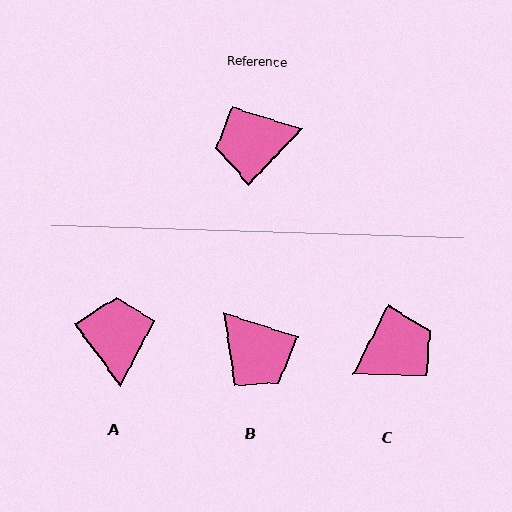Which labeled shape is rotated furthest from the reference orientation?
C, about 163 degrees away.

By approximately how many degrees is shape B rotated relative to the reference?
Approximately 116 degrees counter-clockwise.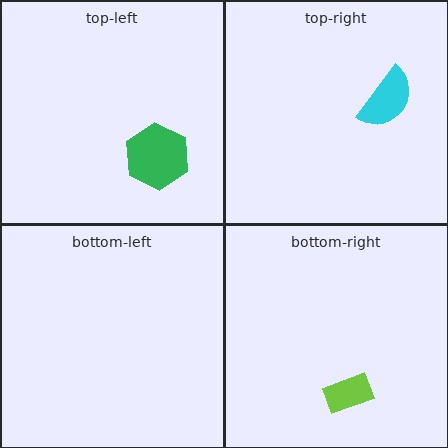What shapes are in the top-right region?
The cyan semicircle.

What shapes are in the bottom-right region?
The lime rectangle.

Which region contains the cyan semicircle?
The top-right region.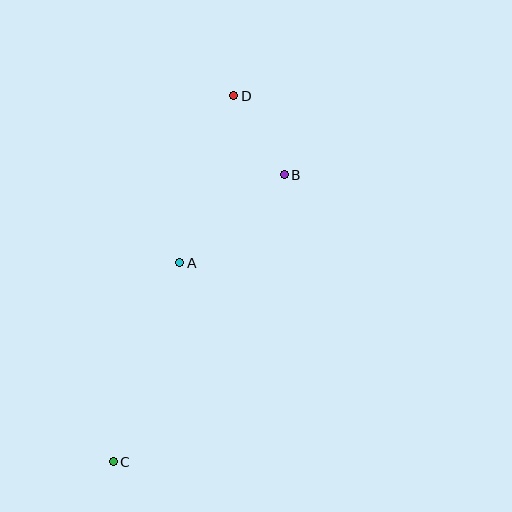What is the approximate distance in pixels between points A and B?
The distance between A and B is approximately 137 pixels.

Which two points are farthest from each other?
Points C and D are farthest from each other.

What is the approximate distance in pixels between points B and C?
The distance between B and C is approximately 334 pixels.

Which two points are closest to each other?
Points B and D are closest to each other.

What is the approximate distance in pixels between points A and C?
The distance between A and C is approximately 209 pixels.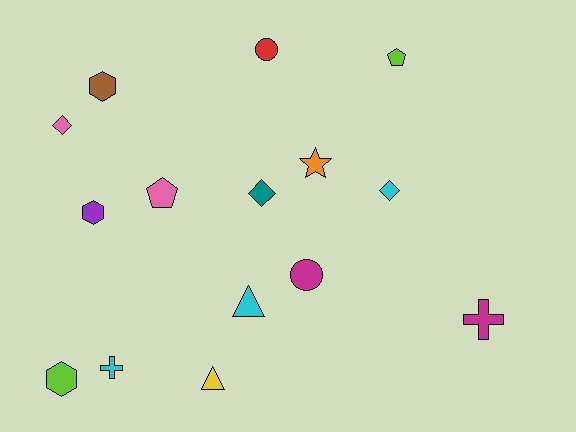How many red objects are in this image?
There is 1 red object.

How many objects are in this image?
There are 15 objects.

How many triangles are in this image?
There are 2 triangles.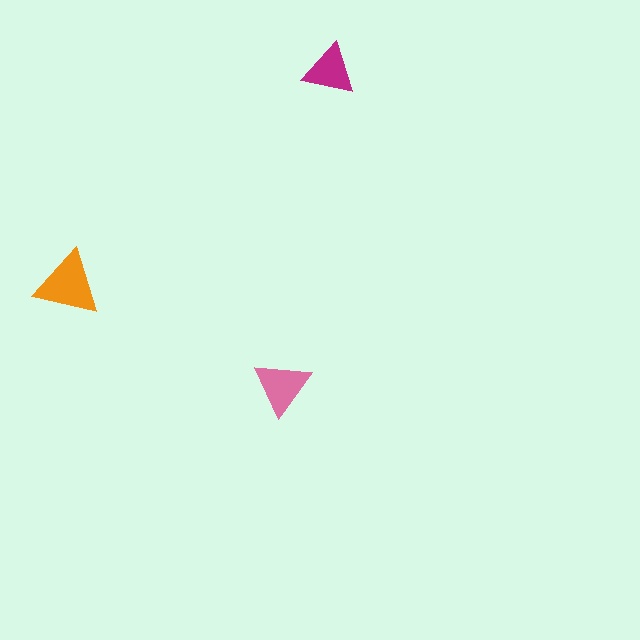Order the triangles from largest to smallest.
the orange one, the pink one, the magenta one.